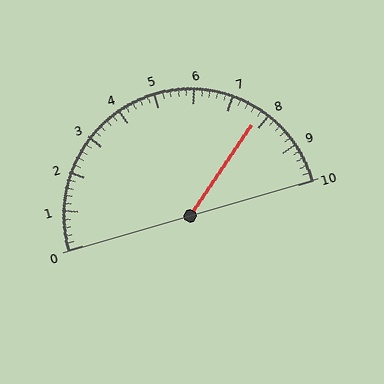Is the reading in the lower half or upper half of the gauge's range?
The reading is in the upper half of the range (0 to 10).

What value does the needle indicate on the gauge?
The needle indicates approximately 7.8.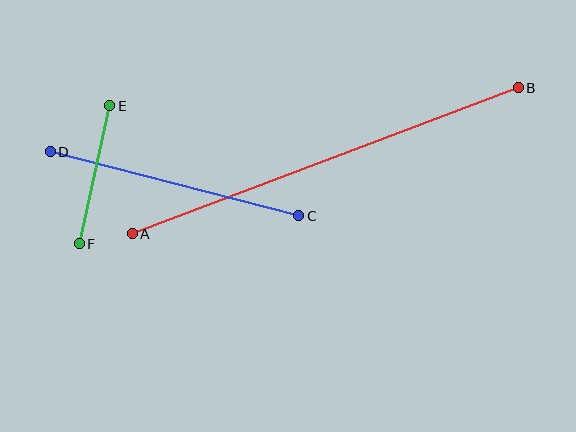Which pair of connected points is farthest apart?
Points A and B are farthest apart.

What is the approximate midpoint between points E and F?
The midpoint is at approximately (94, 175) pixels.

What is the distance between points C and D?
The distance is approximately 256 pixels.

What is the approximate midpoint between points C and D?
The midpoint is at approximately (175, 184) pixels.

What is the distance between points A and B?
The distance is approximately 413 pixels.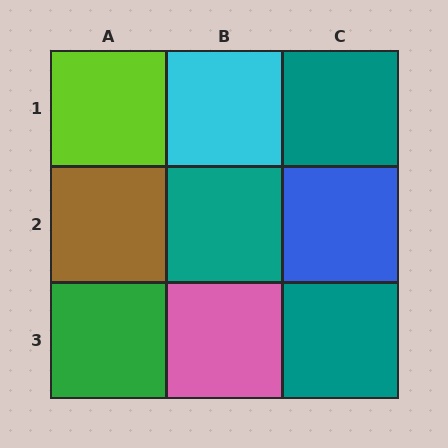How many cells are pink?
1 cell is pink.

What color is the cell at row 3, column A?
Green.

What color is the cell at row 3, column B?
Pink.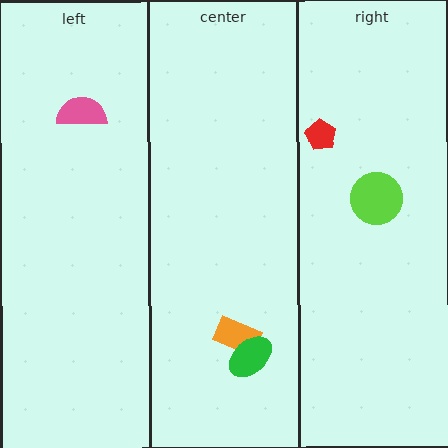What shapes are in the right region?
The lime circle, the red pentagon.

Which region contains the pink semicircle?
The left region.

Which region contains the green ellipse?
The center region.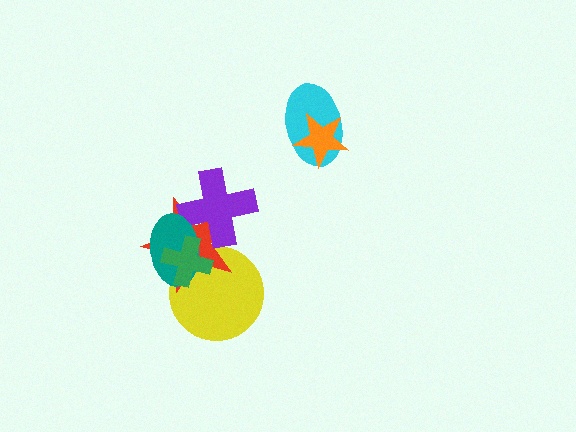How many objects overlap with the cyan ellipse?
1 object overlaps with the cyan ellipse.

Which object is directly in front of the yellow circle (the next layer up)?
The red star is directly in front of the yellow circle.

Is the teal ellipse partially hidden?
Yes, it is partially covered by another shape.